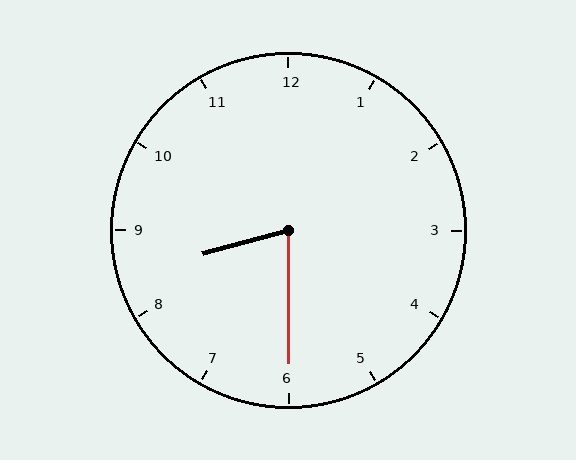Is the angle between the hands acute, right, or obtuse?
It is acute.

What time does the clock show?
8:30.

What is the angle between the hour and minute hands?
Approximately 75 degrees.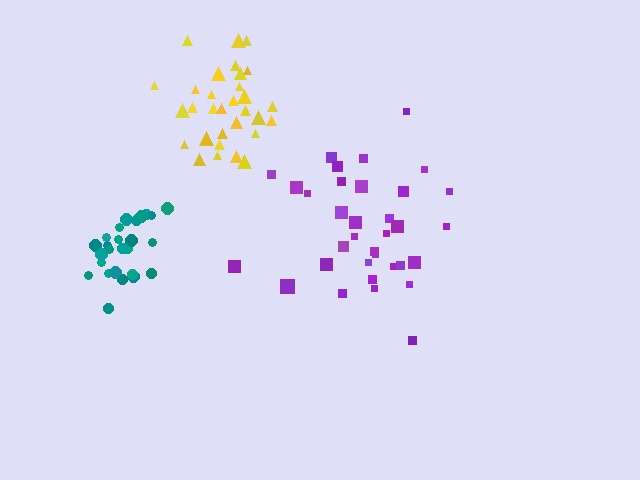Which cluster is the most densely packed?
Teal.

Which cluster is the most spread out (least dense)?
Purple.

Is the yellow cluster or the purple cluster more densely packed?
Yellow.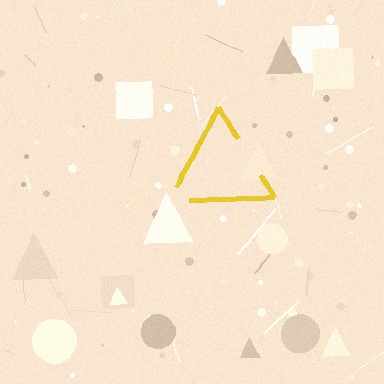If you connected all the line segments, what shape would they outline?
They would outline a triangle.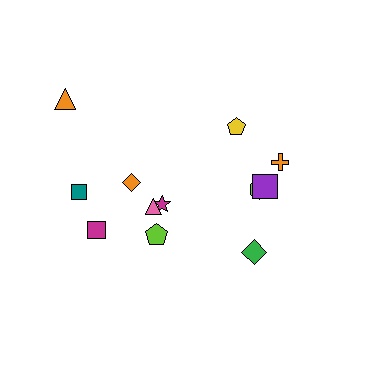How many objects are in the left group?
There are 7 objects.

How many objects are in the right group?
There are 5 objects.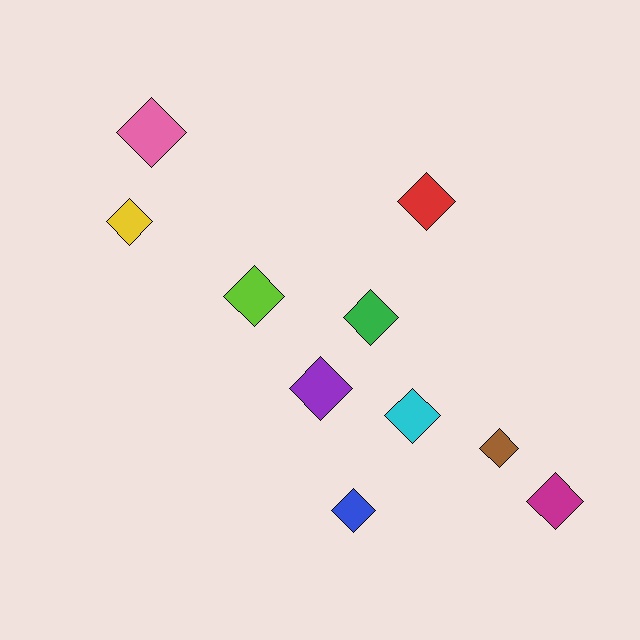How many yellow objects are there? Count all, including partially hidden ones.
There is 1 yellow object.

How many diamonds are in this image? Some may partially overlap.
There are 10 diamonds.